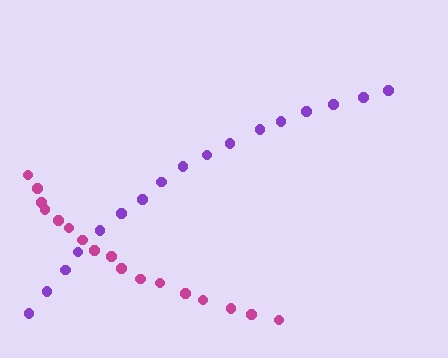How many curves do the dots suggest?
There are 2 distinct paths.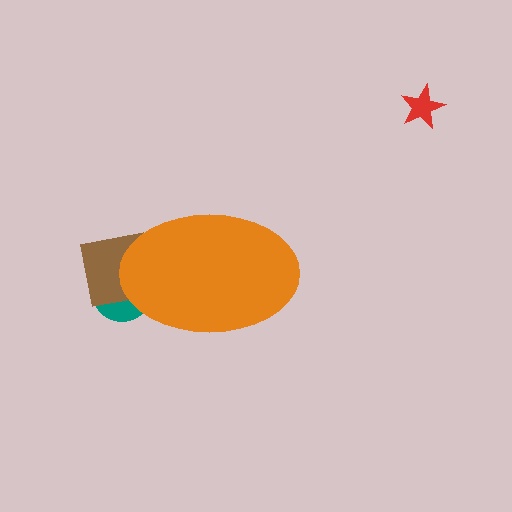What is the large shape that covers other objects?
An orange ellipse.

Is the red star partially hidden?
No, the red star is fully visible.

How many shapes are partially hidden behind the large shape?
2 shapes are partially hidden.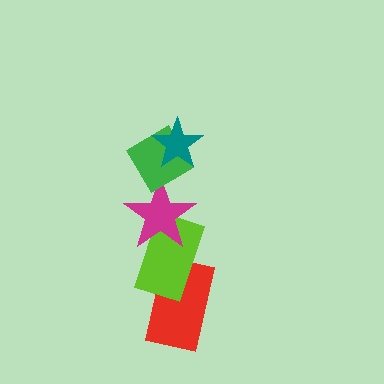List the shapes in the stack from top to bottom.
From top to bottom: the teal star, the green diamond, the magenta star, the lime rectangle, the red rectangle.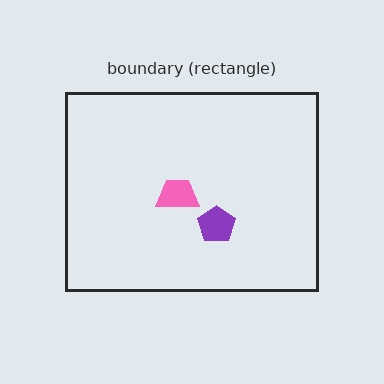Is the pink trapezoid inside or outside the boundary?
Inside.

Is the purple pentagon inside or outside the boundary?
Inside.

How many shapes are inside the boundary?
2 inside, 0 outside.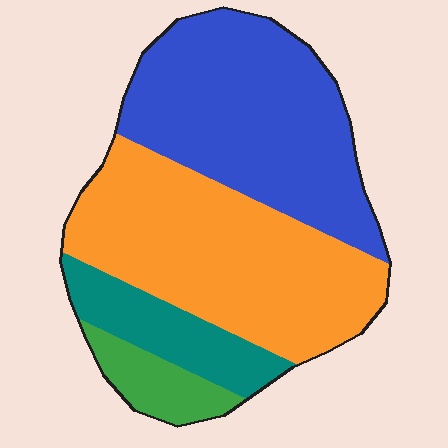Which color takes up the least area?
Green, at roughly 10%.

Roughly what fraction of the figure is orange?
Orange covers 41% of the figure.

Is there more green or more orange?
Orange.